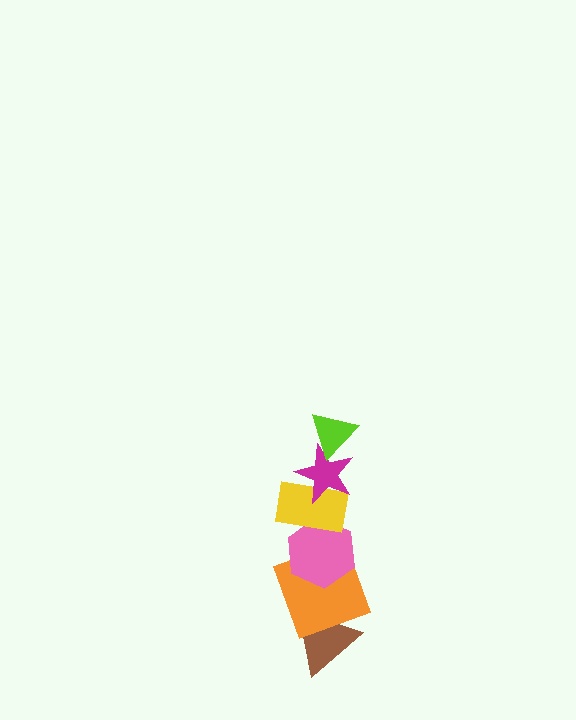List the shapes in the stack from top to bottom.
From top to bottom: the lime triangle, the magenta star, the yellow rectangle, the pink hexagon, the orange square, the brown triangle.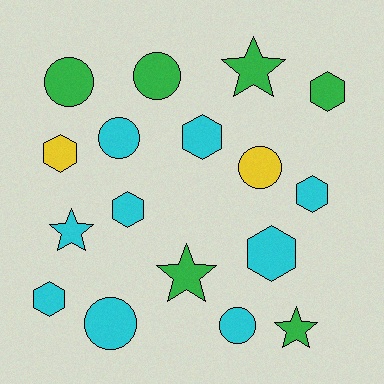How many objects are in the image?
There are 17 objects.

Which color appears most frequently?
Cyan, with 9 objects.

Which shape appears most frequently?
Hexagon, with 7 objects.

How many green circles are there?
There are 2 green circles.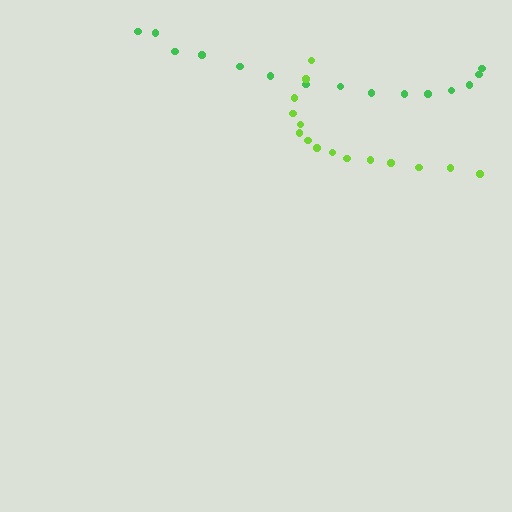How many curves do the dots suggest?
There are 2 distinct paths.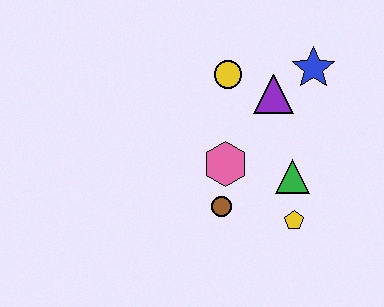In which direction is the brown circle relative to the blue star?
The brown circle is below the blue star.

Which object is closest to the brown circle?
The pink hexagon is closest to the brown circle.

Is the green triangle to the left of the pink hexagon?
No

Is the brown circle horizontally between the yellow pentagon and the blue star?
No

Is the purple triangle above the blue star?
No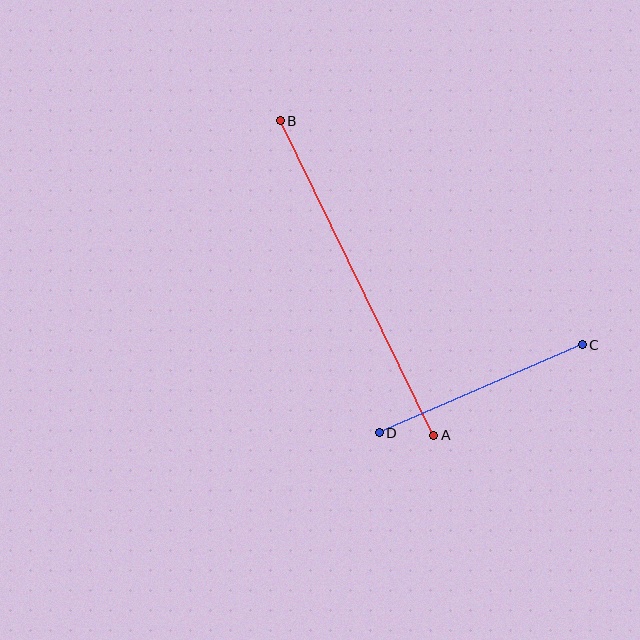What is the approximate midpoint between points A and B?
The midpoint is at approximately (357, 278) pixels.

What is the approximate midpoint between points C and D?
The midpoint is at approximately (481, 389) pixels.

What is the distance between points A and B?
The distance is approximately 350 pixels.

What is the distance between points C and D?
The distance is approximately 221 pixels.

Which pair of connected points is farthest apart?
Points A and B are farthest apart.